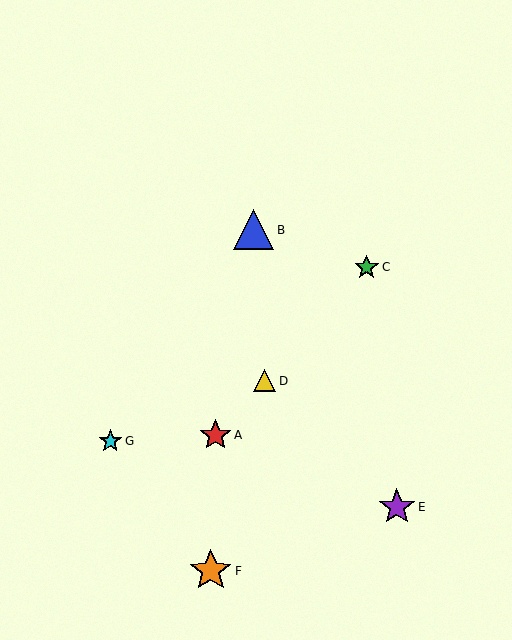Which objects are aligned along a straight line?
Objects A, C, D are aligned along a straight line.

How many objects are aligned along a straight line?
3 objects (A, C, D) are aligned along a straight line.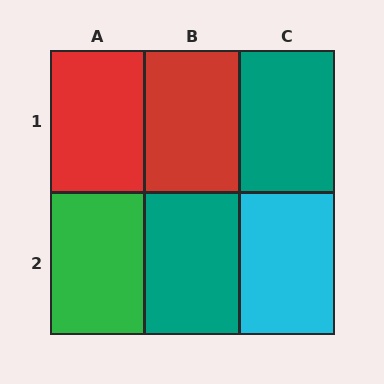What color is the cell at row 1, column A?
Red.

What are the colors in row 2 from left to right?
Green, teal, cyan.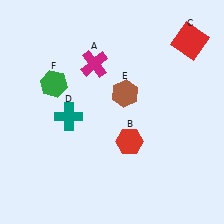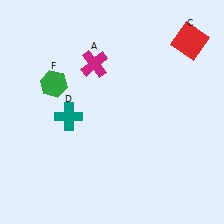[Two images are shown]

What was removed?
The brown hexagon (E), the red hexagon (B) were removed in Image 2.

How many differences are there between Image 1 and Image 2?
There are 2 differences between the two images.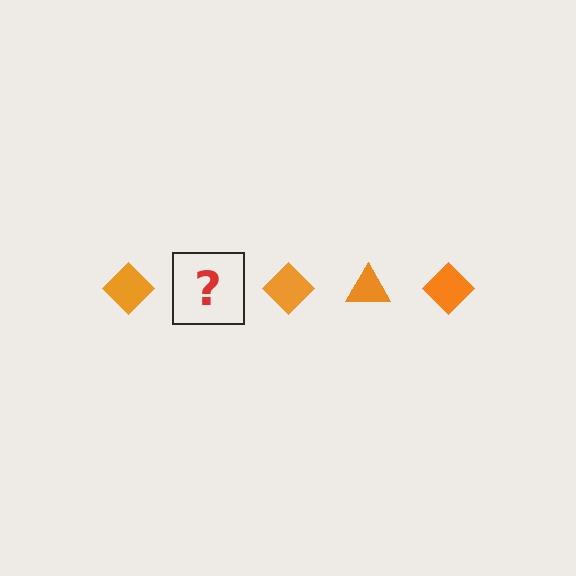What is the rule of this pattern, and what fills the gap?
The rule is that the pattern cycles through diamond, triangle shapes in orange. The gap should be filled with an orange triangle.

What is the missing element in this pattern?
The missing element is an orange triangle.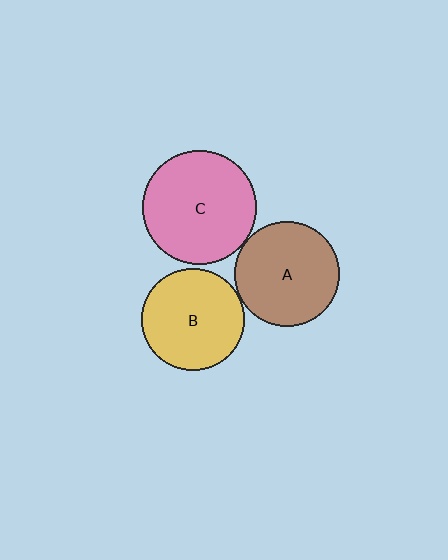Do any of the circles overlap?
No, none of the circles overlap.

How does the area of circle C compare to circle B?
Approximately 1.2 times.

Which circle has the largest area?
Circle C (pink).